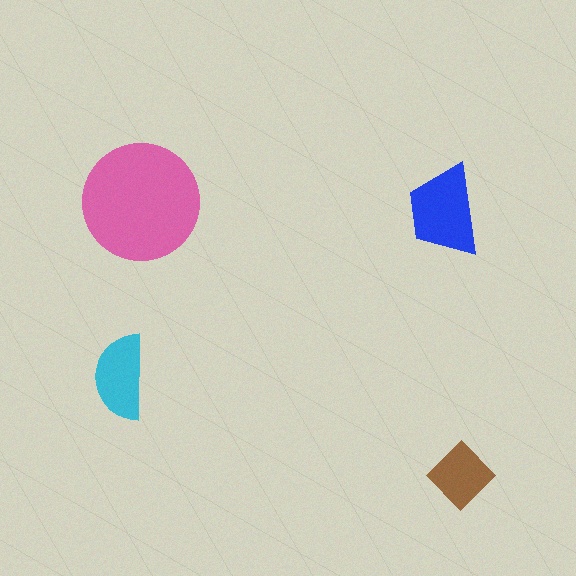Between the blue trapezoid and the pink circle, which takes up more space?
The pink circle.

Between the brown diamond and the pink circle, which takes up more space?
The pink circle.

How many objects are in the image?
There are 4 objects in the image.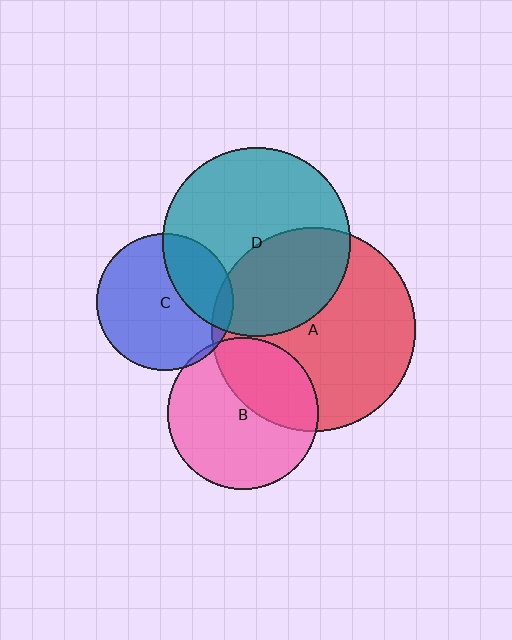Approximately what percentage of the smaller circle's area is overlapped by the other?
Approximately 5%.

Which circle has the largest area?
Circle A (red).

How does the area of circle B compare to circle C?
Approximately 1.2 times.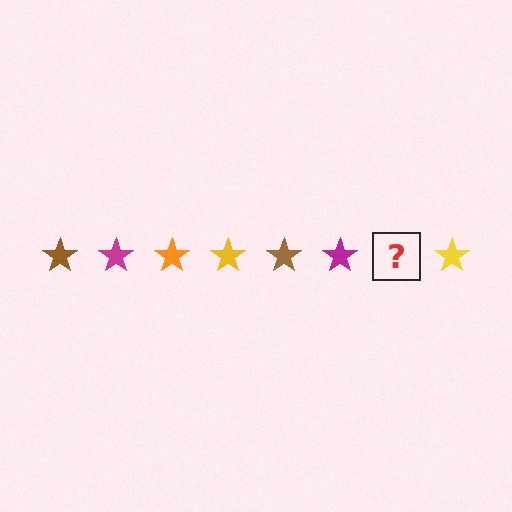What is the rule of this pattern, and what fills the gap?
The rule is that the pattern cycles through brown, magenta, orange, yellow stars. The gap should be filled with an orange star.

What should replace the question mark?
The question mark should be replaced with an orange star.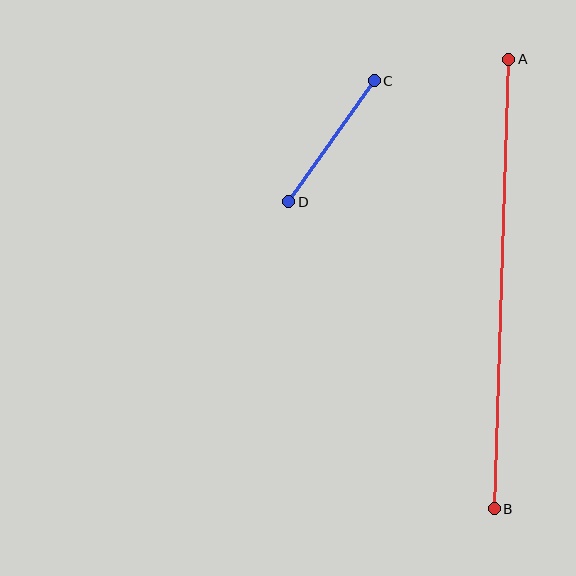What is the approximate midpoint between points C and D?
The midpoint is at approximately (332, 141) pixels.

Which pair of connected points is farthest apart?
Points A and B are farthest apart.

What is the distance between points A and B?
The distance is approximately 450 pixels.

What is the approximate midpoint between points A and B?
The midpoint is at approximately (502, 284) pixels.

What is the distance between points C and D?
The distance is approximately 148 pixels.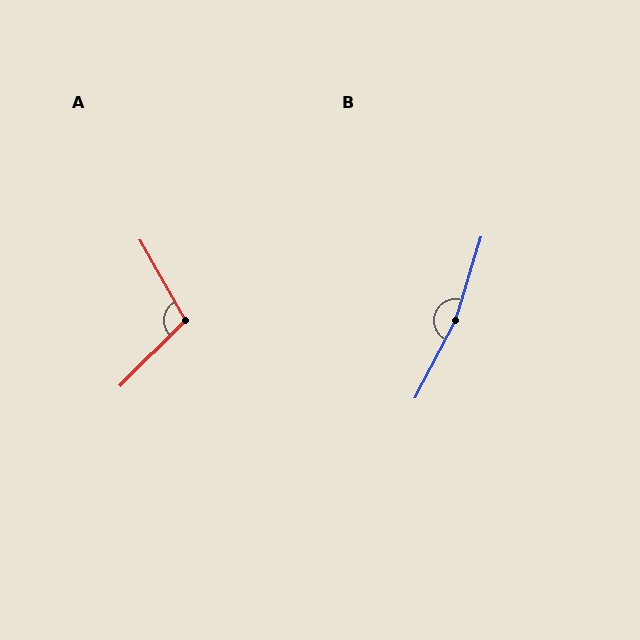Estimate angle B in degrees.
Approximately 170 degrees.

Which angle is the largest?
B, at approximately 170 degrees.